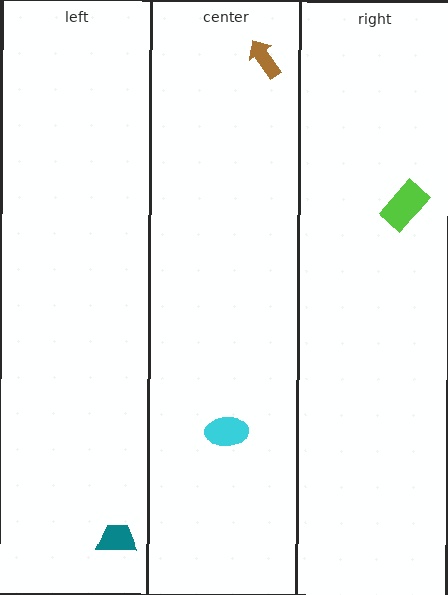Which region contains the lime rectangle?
The right region.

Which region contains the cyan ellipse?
The center region.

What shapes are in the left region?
The teal trapezoid.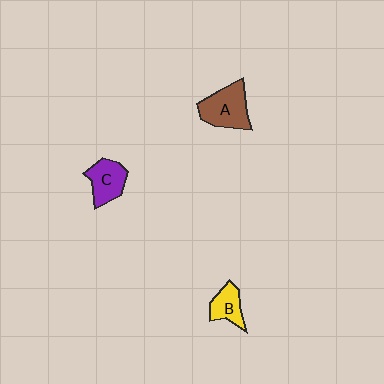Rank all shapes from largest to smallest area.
From largest to smallest: A (brown), C (purple), B (yellow).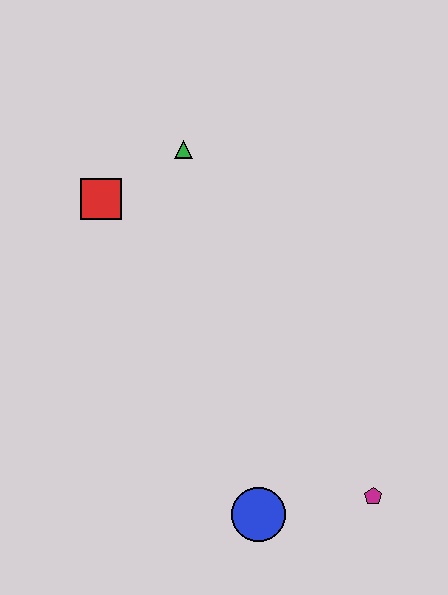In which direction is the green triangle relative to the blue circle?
The green triangle is above the blue circle.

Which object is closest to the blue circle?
The magenta pentagon is closest to the blue circle.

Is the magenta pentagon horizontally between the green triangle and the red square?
No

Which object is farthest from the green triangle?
The magenta pentagon is farthest from the green triangle.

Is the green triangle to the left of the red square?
No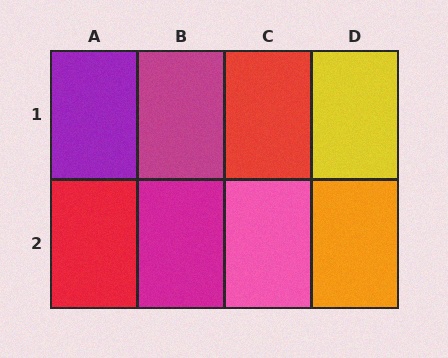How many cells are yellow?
1 cell is yellow.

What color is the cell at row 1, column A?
Purple.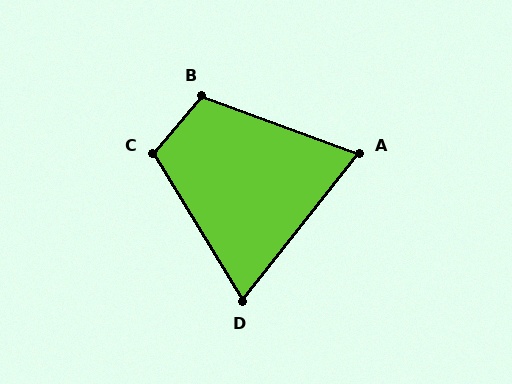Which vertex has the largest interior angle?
B, at approximately 110 degrees.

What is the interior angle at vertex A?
Approximately 72 degrees (acute).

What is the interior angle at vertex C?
Approximately 108 degrees (obtuse).